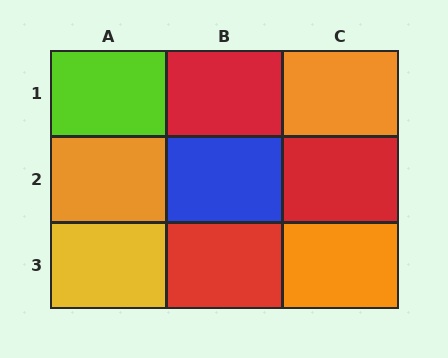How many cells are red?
3 cells are red.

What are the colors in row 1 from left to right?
Lime, red, orange.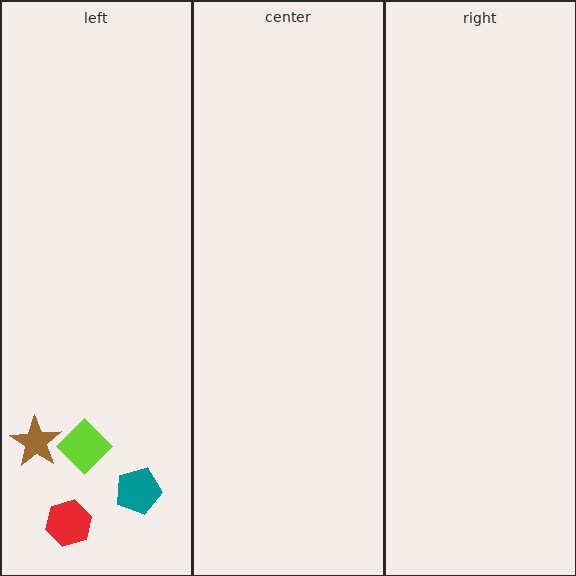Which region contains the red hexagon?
The left region.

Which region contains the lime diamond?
The left region.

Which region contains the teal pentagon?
The left region.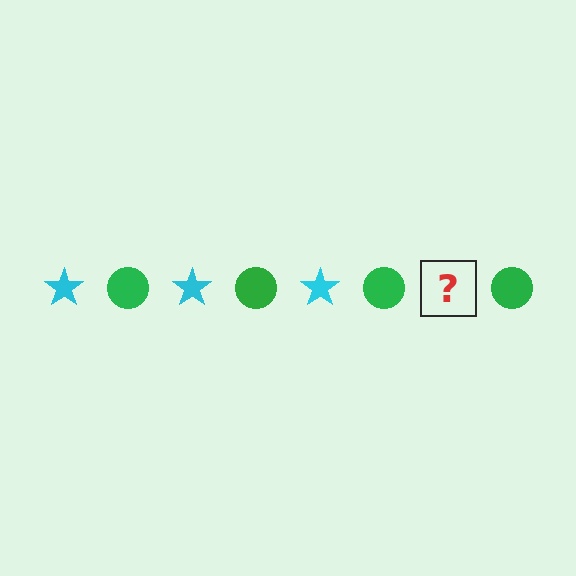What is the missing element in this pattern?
The missing element is a cyan star.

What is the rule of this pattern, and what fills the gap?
The rule is that the pattern alternates between cyan star and green circle. The gap should be filled with a cyan star.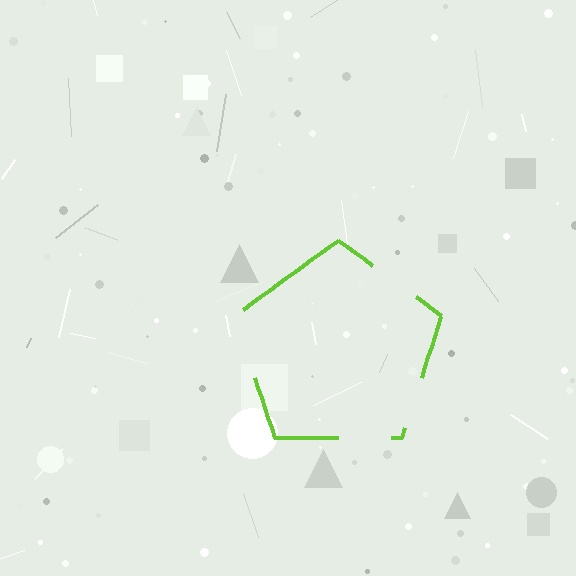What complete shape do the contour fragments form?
The contour fragments form a pentagon.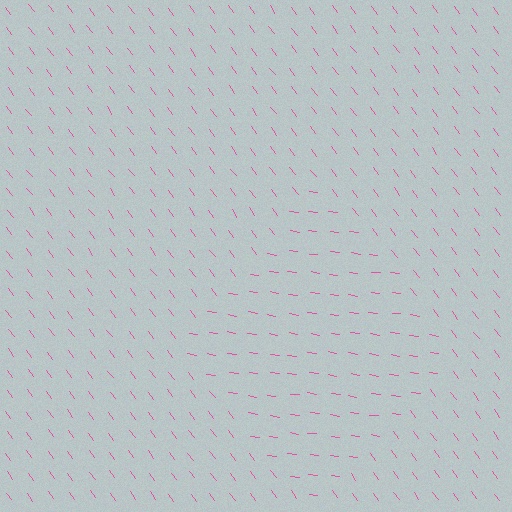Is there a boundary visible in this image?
Yes, there is a texture boundary formed by a change in line orientation.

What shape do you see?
I see a diamond.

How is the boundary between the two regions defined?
The boundary is defined purely by a change in line orientation (approximately 45 degrees difference). All lines are the same color and thickness.